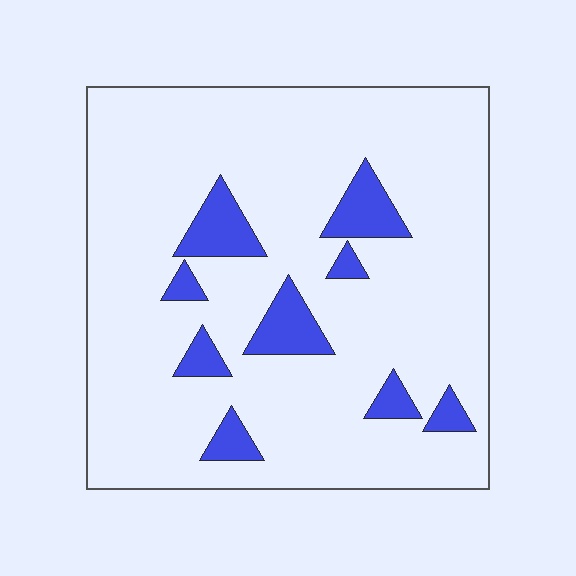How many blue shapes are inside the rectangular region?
9.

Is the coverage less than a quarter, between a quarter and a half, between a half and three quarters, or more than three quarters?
Less than a quarter.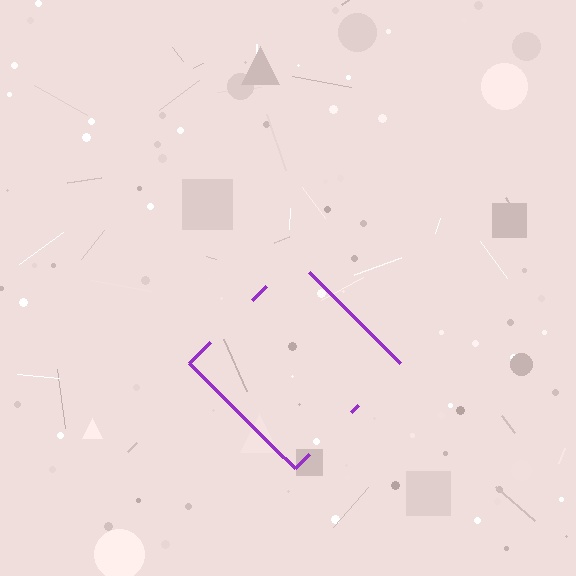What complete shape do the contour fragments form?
The contour fragments form a diamond.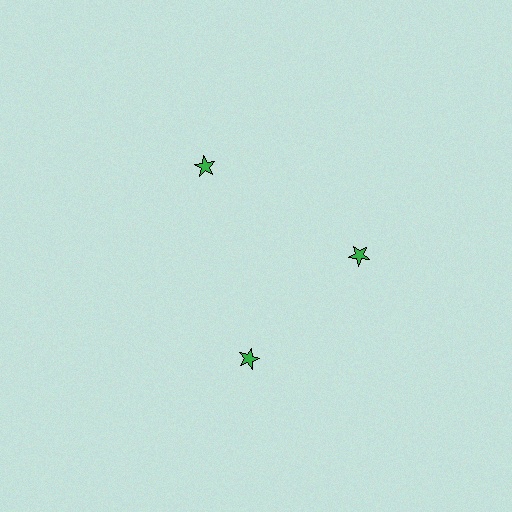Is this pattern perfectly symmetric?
No. The 3 green stars are arranged in a ring, but one element near the 7 o'clock position is rotated out of alignment along the ring, breaking the 3-fold rotational symmetry.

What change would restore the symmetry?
The symmetry would be restored by rotating it back into even spacing with its neighbors so that all 3 stars sit at equal angles and equal distance from the center.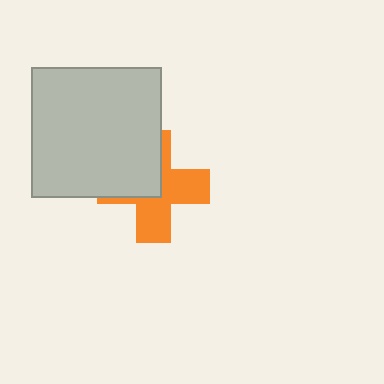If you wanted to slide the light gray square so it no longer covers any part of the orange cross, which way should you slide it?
Slide it toward the upper-left — that is the most direct way to separate the two shapes.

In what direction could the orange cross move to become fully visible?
The orange cross could move toward the lower-right. That would shift it out from behind the light gray square entirely.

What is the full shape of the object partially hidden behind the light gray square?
The partially hidden object is an orange cross.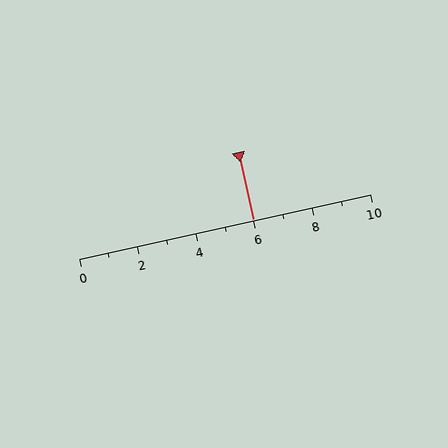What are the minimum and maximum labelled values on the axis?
The axis runs from 0 to 10.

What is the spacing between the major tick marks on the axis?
The major ticks are spaced 2 apart.